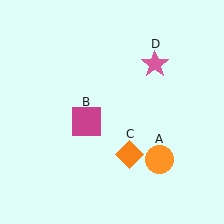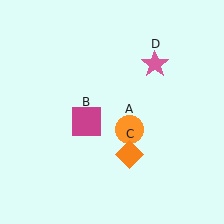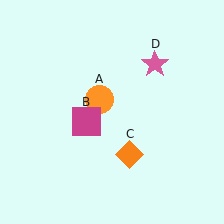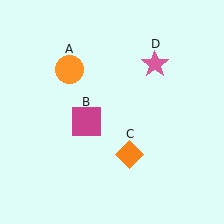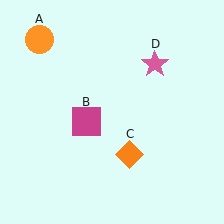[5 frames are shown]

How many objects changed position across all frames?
1 object changed position: orange circle (object A).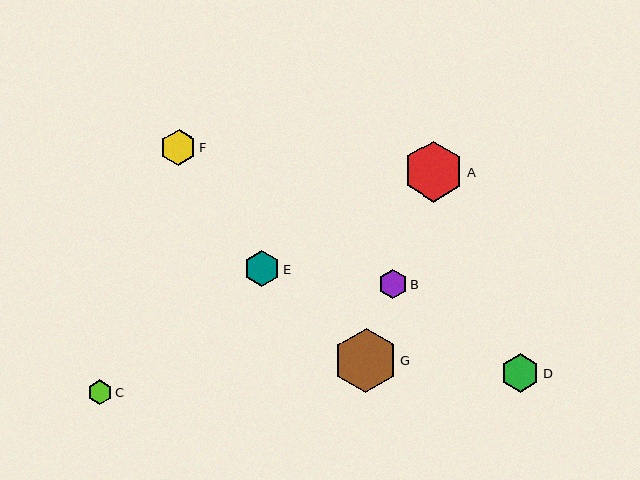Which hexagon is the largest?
Hexagon G is the largest with a size of approximately 64 pixels.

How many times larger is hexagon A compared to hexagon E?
Hexagon A is approximately 1.7 times the size of hexagon E.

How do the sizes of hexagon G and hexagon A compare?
Hexagon G and hexagon A are approximately the same size.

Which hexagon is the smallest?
Hexagon C is the smallest with a size of approximately 25 pixels.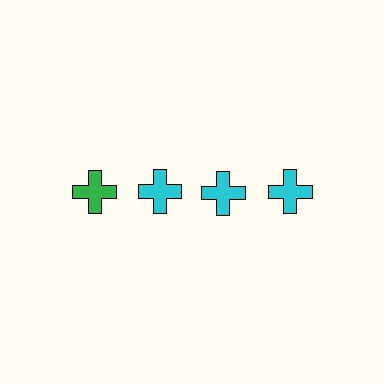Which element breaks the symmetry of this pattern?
The green cross in the top row, leftmost column breaks the symmetry. All other shapes are cyan crosses.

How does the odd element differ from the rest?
It has a different color: green instead of cyan.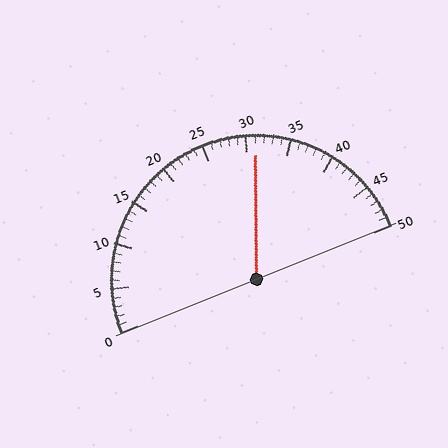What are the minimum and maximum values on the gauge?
The gauge ranges from 0 to 50.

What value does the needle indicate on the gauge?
The needle indicates approximately 31.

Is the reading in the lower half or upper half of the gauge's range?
The reading is in the upper half of the range (0 to 50).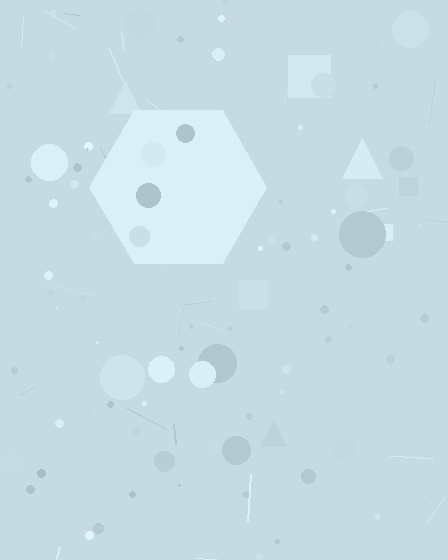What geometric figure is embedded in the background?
A hexagon is embedded in the background.